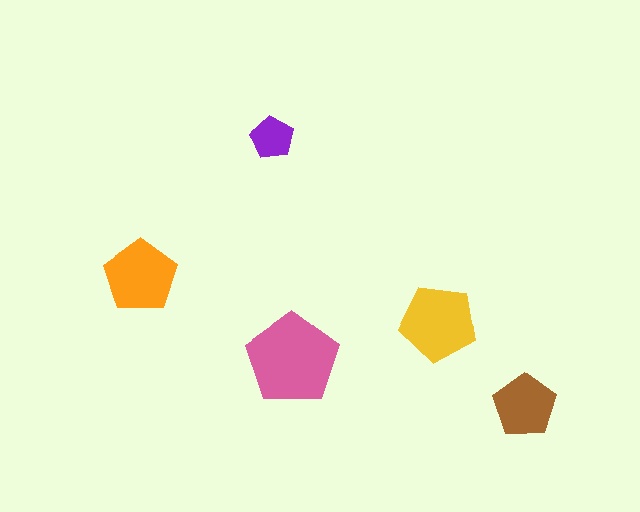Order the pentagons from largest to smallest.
the pink one, the yellow one, the orange one, the brown one, the purple one.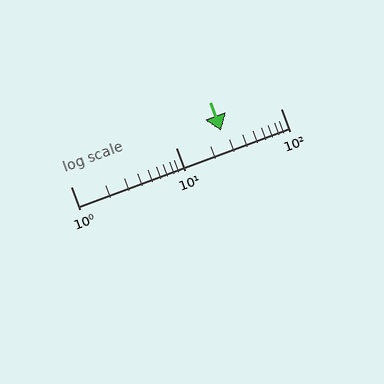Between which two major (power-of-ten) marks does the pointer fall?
The pointer is between 10 and 100.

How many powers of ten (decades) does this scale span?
The scale spans 2 decades, from 1 to 100.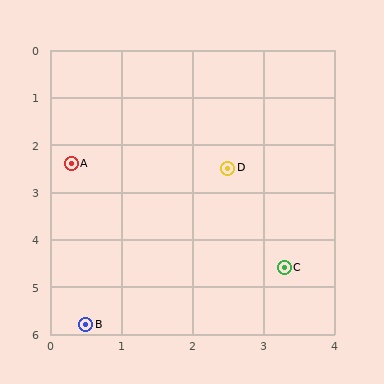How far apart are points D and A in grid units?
Points D and A are about 2.2 grid units apart.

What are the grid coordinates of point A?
Point A is at approximately (0.3, 2.4).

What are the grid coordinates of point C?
Point C is at approximately (3.3, 4.6).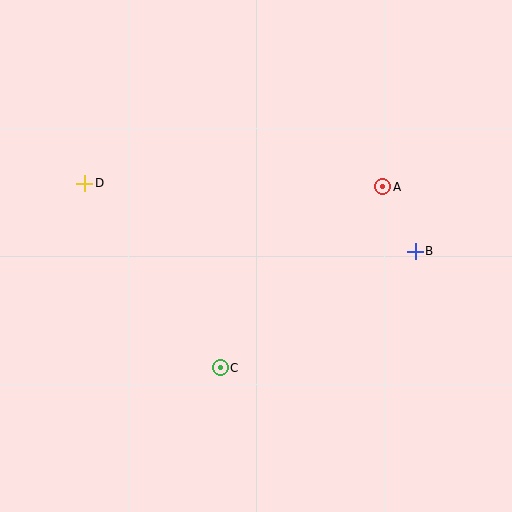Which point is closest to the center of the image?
Point C at (220, 368) is closest to the center.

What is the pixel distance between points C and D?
The distance between C and D is 229 pixels.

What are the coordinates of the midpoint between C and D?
The midpoint between C and D is at (153, 276).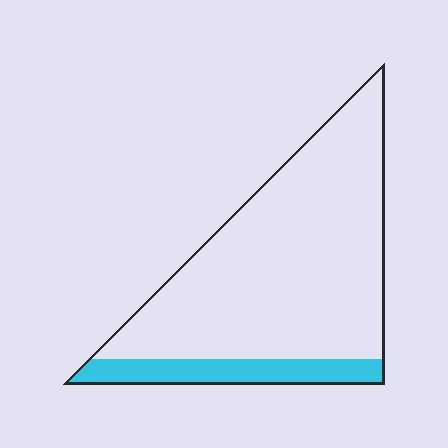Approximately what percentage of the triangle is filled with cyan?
Approximately 15%.